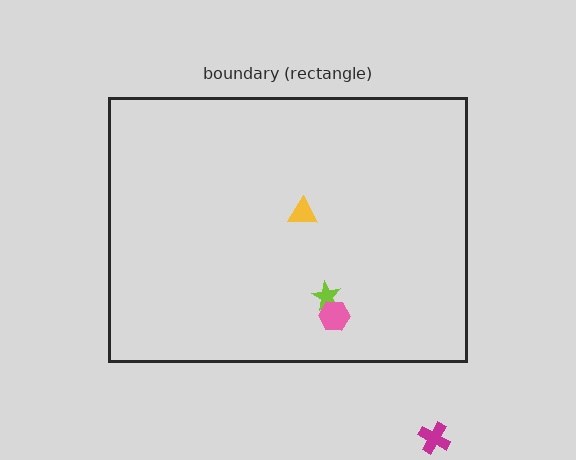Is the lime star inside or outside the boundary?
Inside.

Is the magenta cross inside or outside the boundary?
Outside.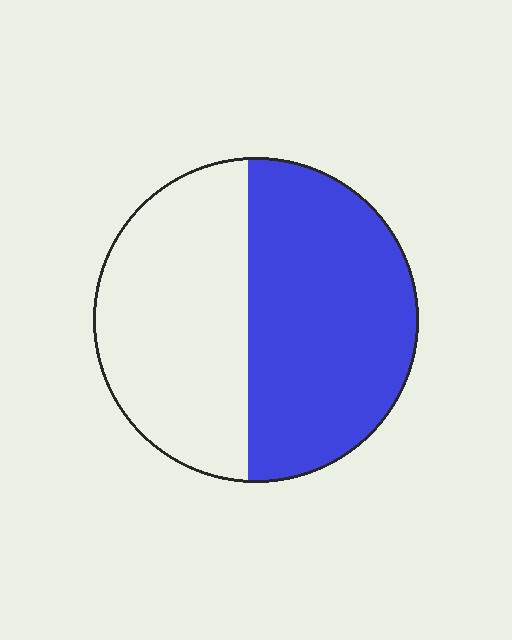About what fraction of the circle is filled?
About one half (1/2).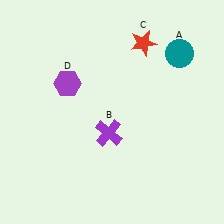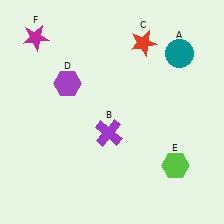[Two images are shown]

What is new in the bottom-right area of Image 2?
A lime hexagon (E) was added in the bottom-right area of Image 2.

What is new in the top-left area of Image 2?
A magenta star (F) was added in the top-left area of Image 2.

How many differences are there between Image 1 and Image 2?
There are 2 differences between the two images.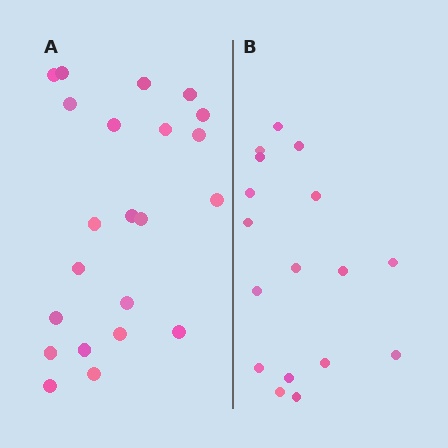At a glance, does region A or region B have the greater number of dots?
Region A (the left region) has more dots.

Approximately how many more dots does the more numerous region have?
Region A has about 5 more dots than region B.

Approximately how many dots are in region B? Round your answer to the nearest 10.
About 20 dots. (The exact count is 17, which rounds to 20.)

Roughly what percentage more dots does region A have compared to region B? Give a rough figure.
About 30% more.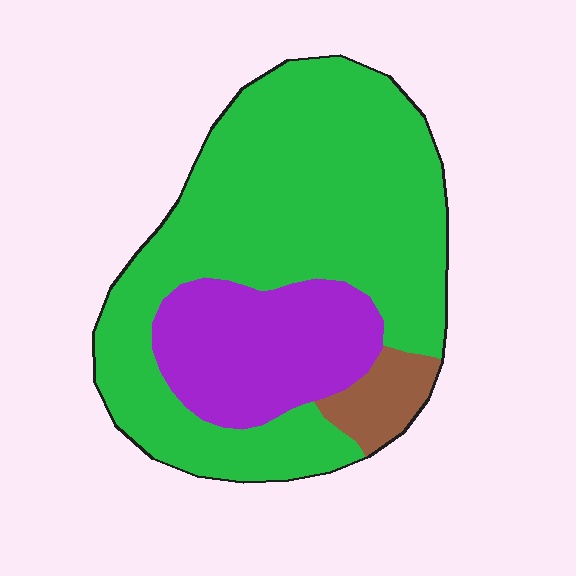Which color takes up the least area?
Brown, at roughly 5%.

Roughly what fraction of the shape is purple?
Purple takes up about one quarter (1/4) of the shape.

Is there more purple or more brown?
Purple.